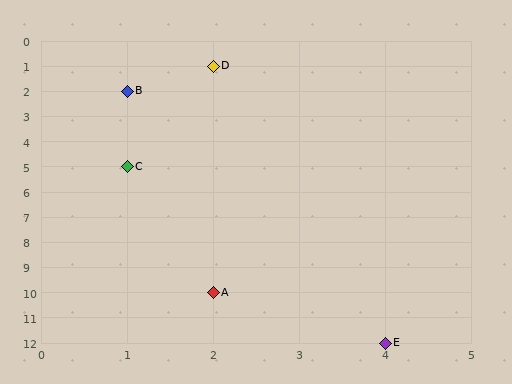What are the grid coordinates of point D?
Point D is at grid coordinates (2, 1).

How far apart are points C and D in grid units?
Points C and D are 1 column and 4 rows apart (about 4.1 grid units diagonally).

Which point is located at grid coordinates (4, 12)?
Point E is at (4, 12).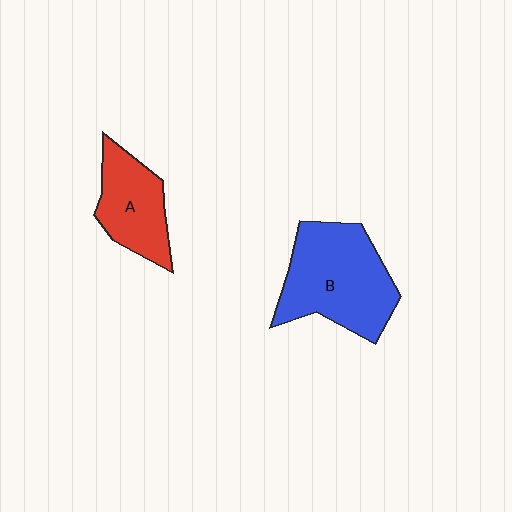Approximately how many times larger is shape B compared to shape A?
Approximately 1.6 times.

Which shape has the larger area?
Shape B (blue).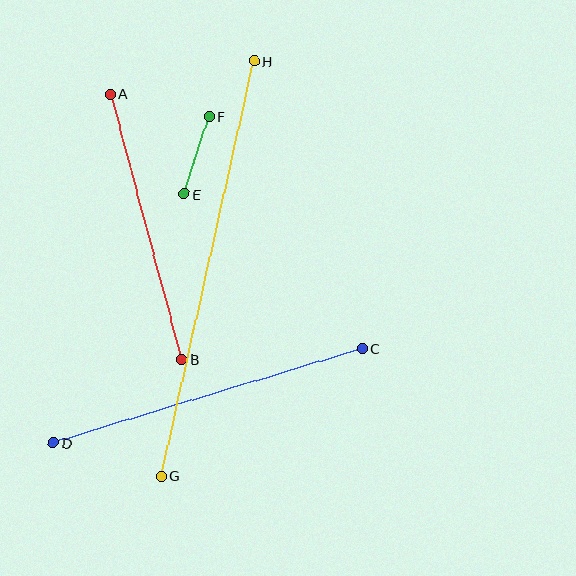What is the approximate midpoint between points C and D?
The midpoint is at approximately (208, 396) pixels.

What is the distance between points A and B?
The distance is approximately 274 pixels.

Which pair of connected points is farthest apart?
Points G and H are farthest apart.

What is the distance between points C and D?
The distance is approximately 323 pixels.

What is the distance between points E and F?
The distance is approximately 82 pixels.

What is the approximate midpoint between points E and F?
The midpoint is at approximately (197, 155) pixels.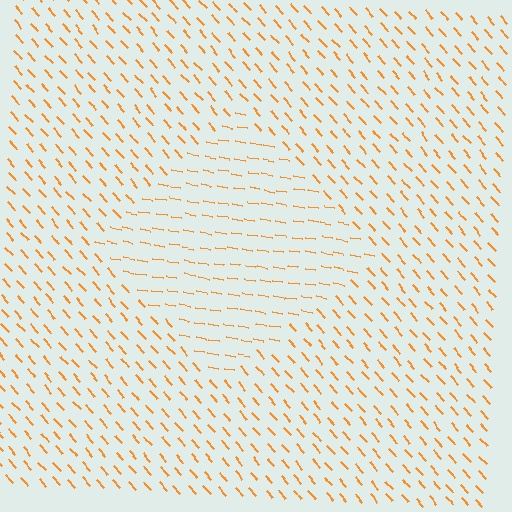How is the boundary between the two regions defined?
The boundary is defined purely by a change in line orientation (approximately 39 degrees difference). All lines are the same color and thickness.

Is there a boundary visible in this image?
Yes, there is a texture boundary formed by a change in line orientation.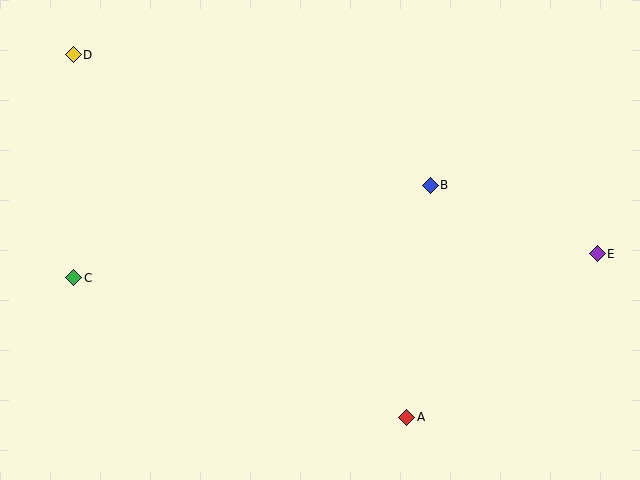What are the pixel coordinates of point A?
Point A is at (407, 417).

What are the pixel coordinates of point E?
Point E is at (597, 254).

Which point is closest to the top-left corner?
Point D is closest to the top-left corner.